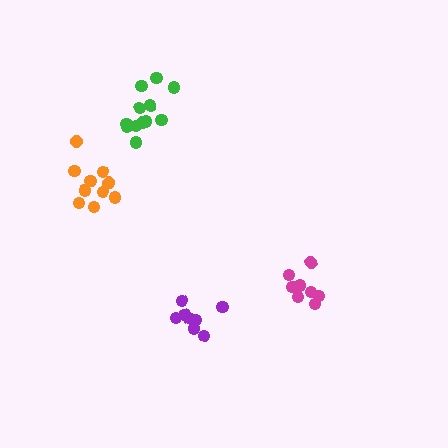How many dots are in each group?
Group 1: 8 dots, Group 2: 12 dots, Group 3: 8 dots, Group 4: 10 dots (38 total).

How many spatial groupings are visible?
There are 4 spatial groupings.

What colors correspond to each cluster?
The clusters are colored: magenta, green, purple, orange.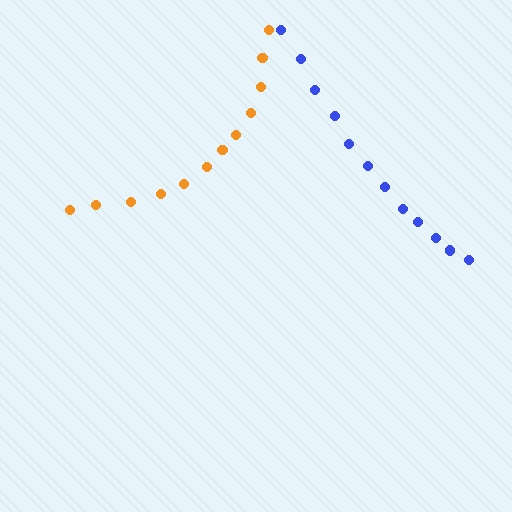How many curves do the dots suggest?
There are 2 distinct paths.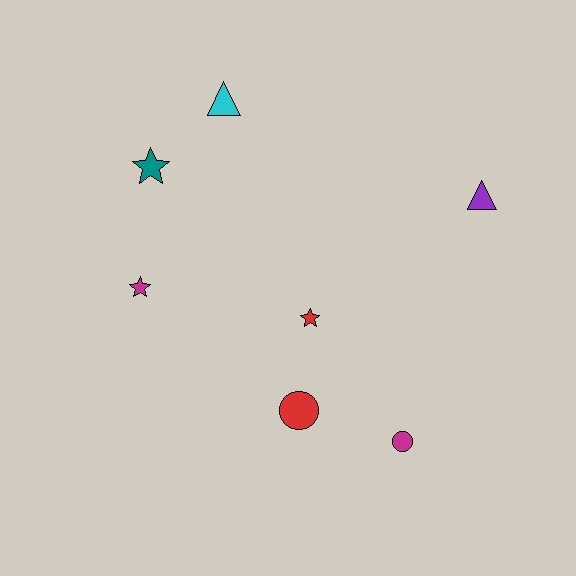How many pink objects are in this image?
There are no pink objects.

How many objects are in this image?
There are 7 objects.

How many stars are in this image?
There are 3 stars.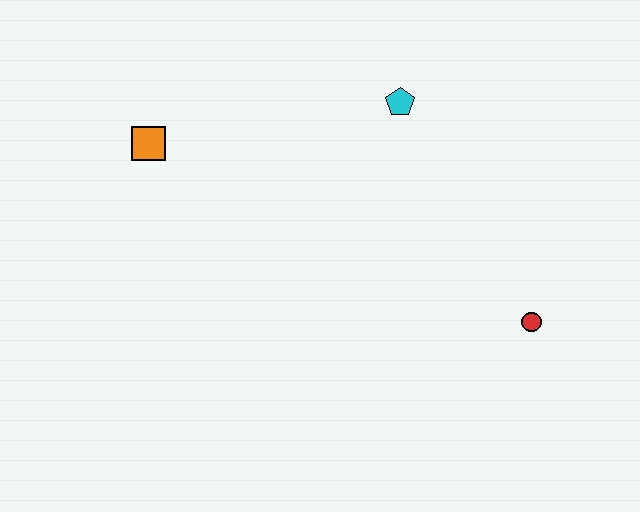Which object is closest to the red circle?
The cyan pentagon is closest to the red circle.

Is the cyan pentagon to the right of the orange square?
Yes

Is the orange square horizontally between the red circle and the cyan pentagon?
No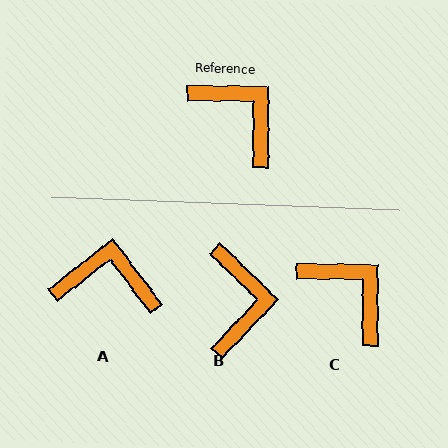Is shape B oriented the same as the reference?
No, it is off by about 44 degrees.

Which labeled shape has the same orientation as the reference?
C.